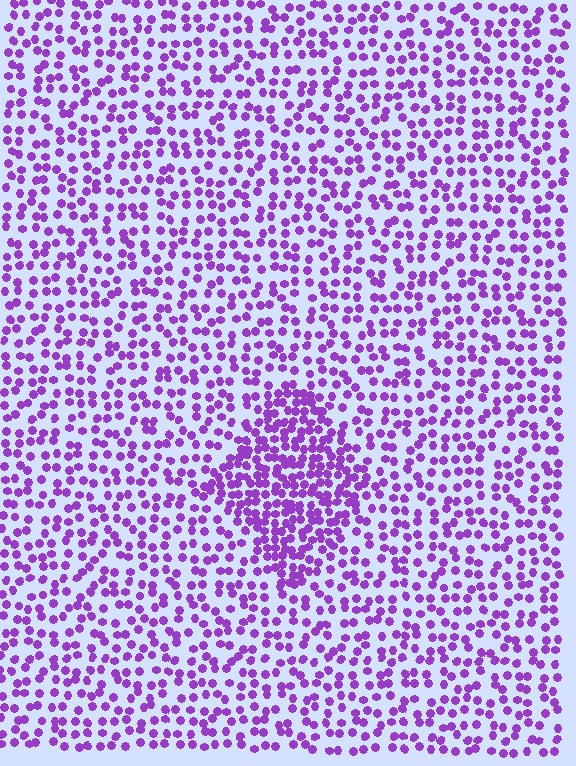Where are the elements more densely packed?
The elements are more densely packed inside the diamond boundary.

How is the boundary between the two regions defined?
The boundary is defined by a change in element density (approximately 1.9x ratio). All elements are the same color, size, and shape.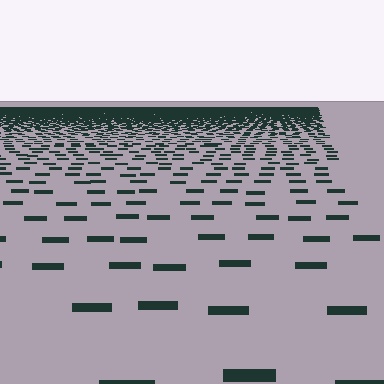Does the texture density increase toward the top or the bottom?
Density increases toward the top.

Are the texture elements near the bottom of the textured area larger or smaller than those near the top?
Larger. Near the bottom, elements are closer to the viewer and appear at a bigger on-screen size.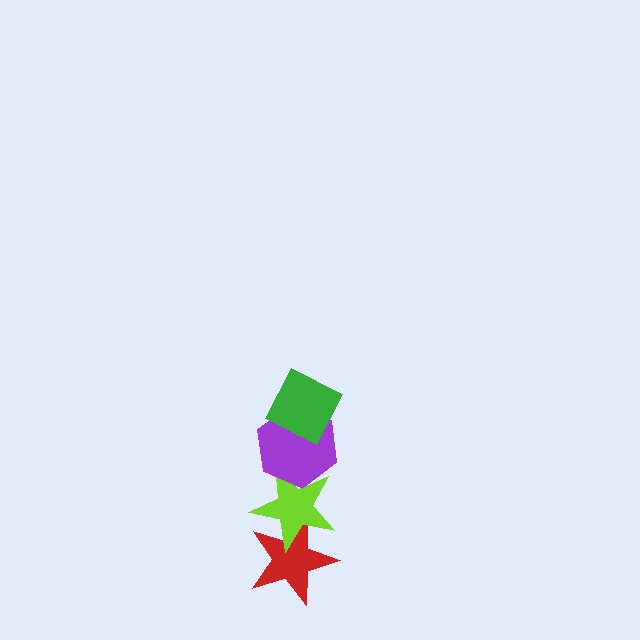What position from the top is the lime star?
The lime star is 3rd from the top.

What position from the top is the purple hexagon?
The purple hexagon is 2nd from the top.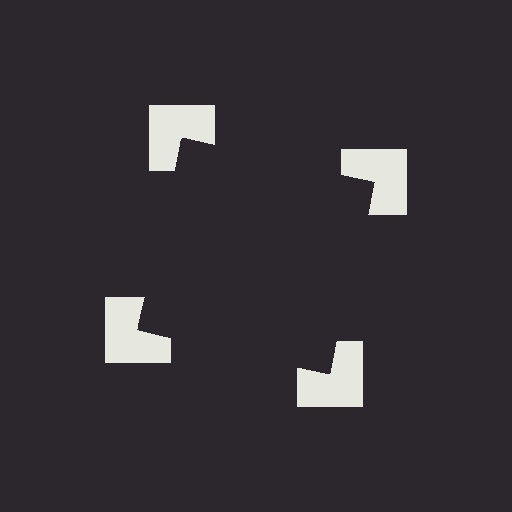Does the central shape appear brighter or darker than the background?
It typically appears slightly darker than the background, even though no actual brightness change is drawn.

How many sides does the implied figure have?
4 sides.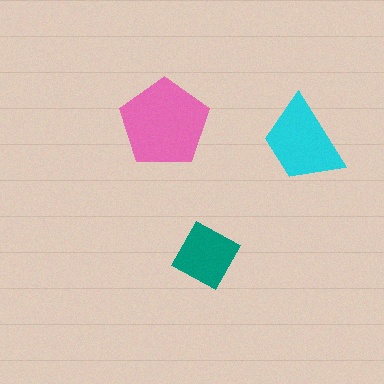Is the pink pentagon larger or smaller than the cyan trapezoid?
Larger.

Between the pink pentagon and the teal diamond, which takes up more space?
The pink pentagon.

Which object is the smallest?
The teal diamond.